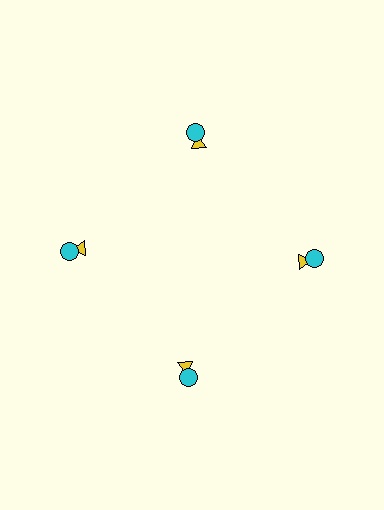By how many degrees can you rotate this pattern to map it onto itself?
The pattern maps onto itself every 90 degrees of rotation.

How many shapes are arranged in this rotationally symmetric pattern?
There are 8 shapes, arranged in 4 groups of 2.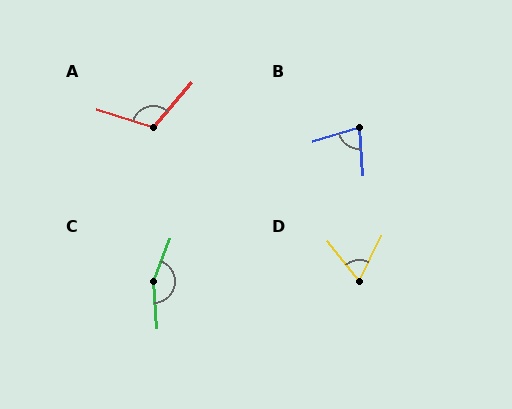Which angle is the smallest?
D, at approximately 64 degrees.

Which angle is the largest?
C, at approximately 155 degrees.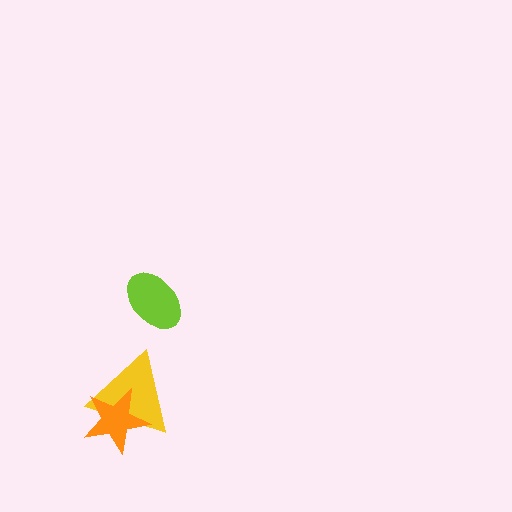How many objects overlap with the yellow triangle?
1 object overlaps with the yellow triangle.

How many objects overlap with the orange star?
1 object overlaps with the orange star.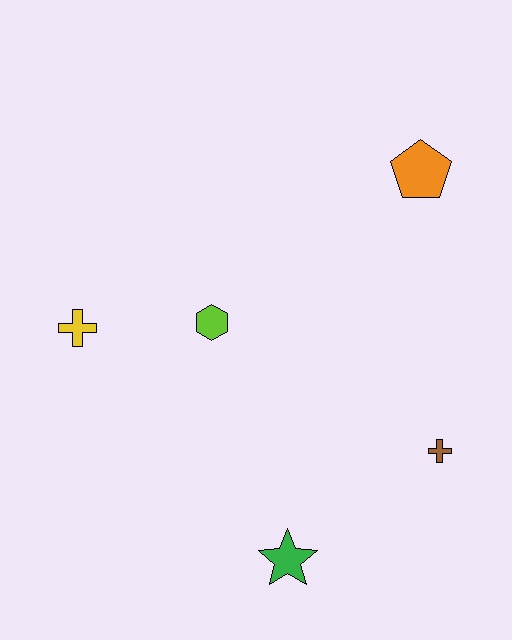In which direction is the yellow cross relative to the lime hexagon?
The yellow cross is to the left of the lime hexagon.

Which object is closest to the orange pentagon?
The lime hexagon is closest to the orange pentagon.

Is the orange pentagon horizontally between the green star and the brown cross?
Yes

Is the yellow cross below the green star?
No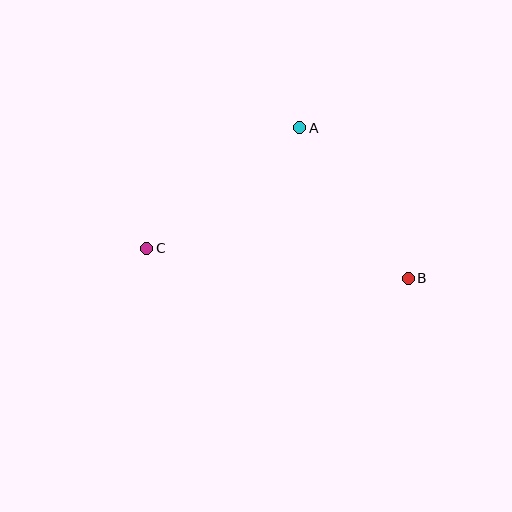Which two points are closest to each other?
Points A and B are closest to each other.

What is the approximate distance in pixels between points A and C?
The distance between A and C is approximately 194 pixels.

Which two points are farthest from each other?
Points B and C are farthest from each other.